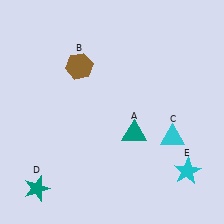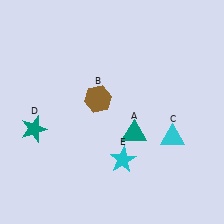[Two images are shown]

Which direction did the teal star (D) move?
The teal star (D) moved up.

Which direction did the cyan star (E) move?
The cyan star (E) moved left.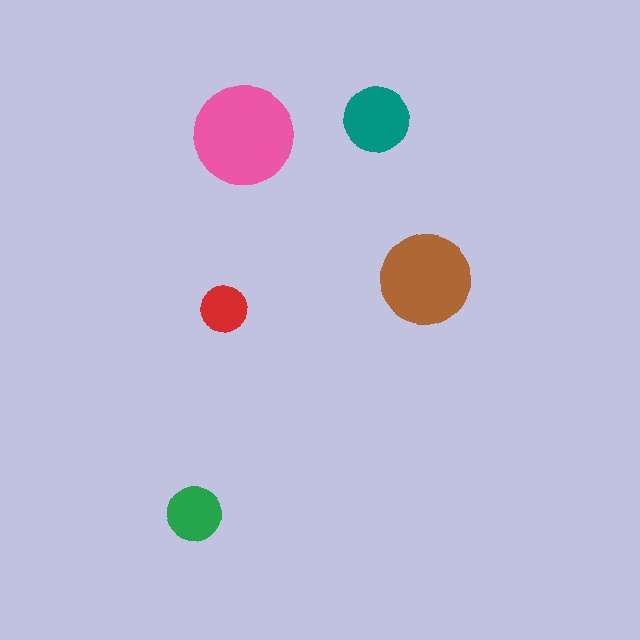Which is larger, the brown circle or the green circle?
The brown one.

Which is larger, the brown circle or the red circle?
The brown one.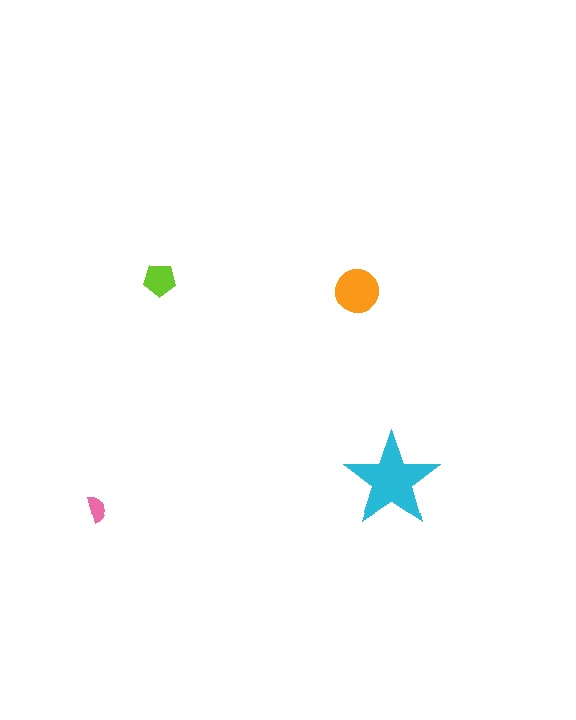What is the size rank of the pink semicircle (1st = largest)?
4th.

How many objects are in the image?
There are 4 objects in the image.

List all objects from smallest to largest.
The pink semicircle, the lime pentagon, the orange circle, the cyan star.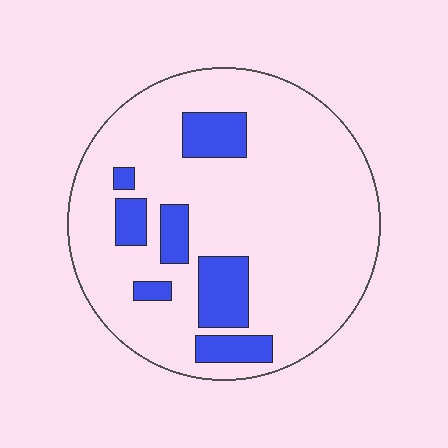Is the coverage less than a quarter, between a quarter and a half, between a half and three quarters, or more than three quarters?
Less than a quarter.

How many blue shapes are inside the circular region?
7.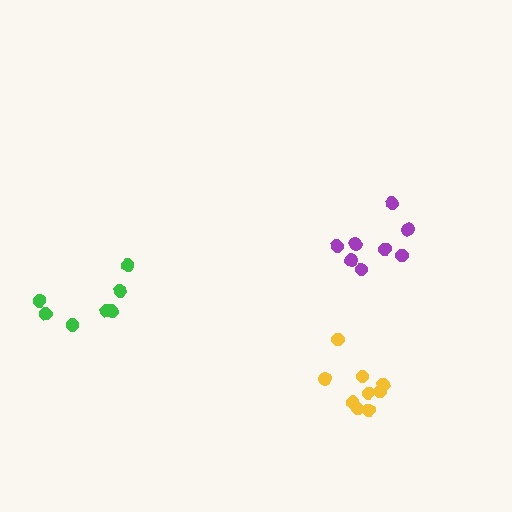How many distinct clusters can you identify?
There are 3 distinct clusters.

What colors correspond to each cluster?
The clusters are colored: green, yellow, purple.